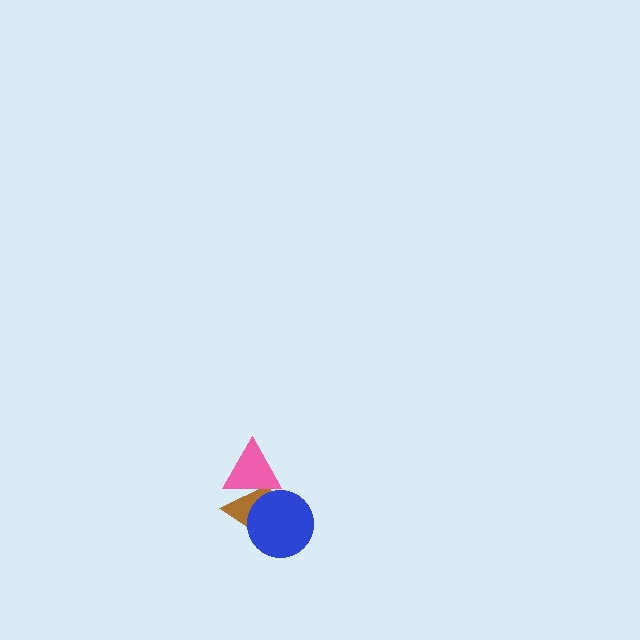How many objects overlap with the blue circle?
2 objects overlap with the blue circle.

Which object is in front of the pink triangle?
The blue circle is in front of the pink triangle.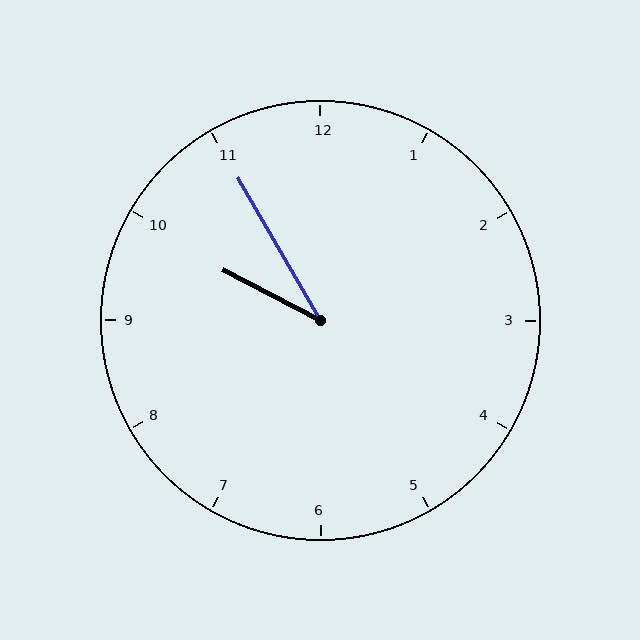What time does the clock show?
9:55.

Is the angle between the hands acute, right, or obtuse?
It is acute.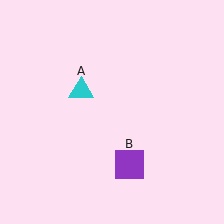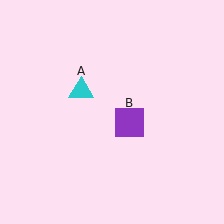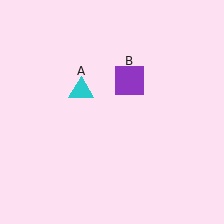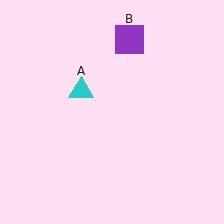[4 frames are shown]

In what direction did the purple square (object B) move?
The purple square (object B) moved up.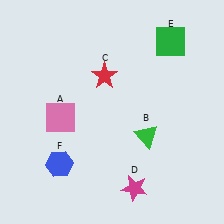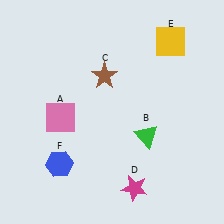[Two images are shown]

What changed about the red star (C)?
In Image 1, C is red. In Image 2, it changed to brown.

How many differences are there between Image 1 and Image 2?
There are 2 differences between the two images.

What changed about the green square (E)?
In Image 1, E is green. In Image 2, it changed to yellow.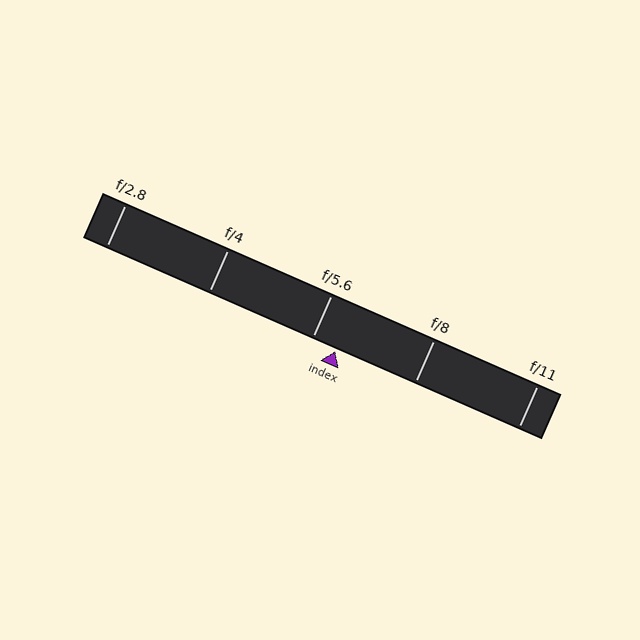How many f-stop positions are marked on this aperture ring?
There are 5 f-stop positions marked.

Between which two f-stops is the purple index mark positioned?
The index mark is between f/5.6 and f/8.